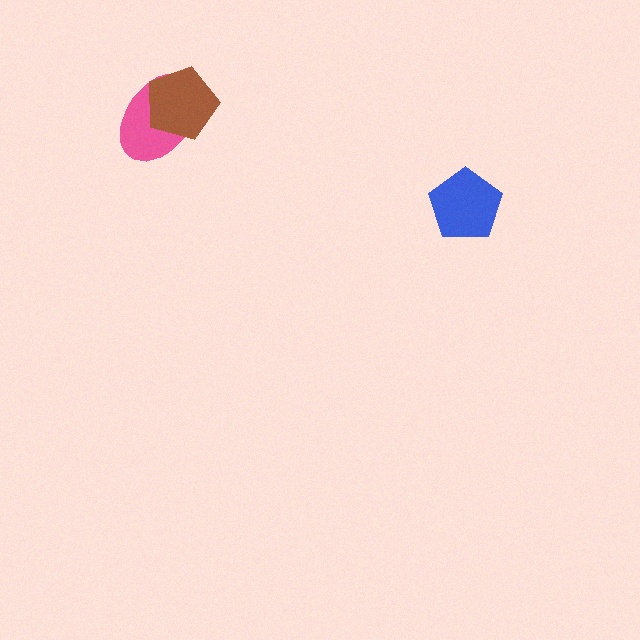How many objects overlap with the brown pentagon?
1 object overlaps with the brown pentagon.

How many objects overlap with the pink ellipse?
1 object overlaps with the pink ellipse.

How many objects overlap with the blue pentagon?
0 objects overlap with the blue pentagon.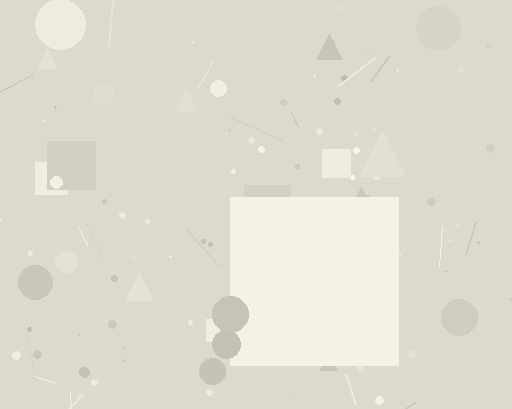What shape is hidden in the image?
A square is hidden in the image.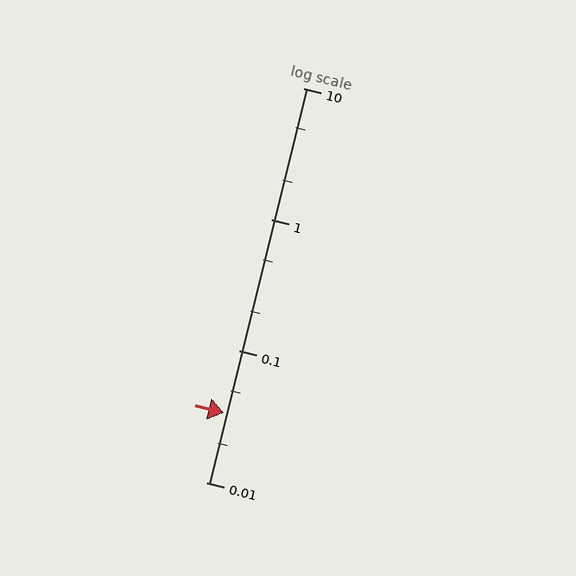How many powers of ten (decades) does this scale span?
The scale spans 3 decades, from 0.01 to 10.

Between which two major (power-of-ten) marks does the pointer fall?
The pointer is between 0.01 and 0.1.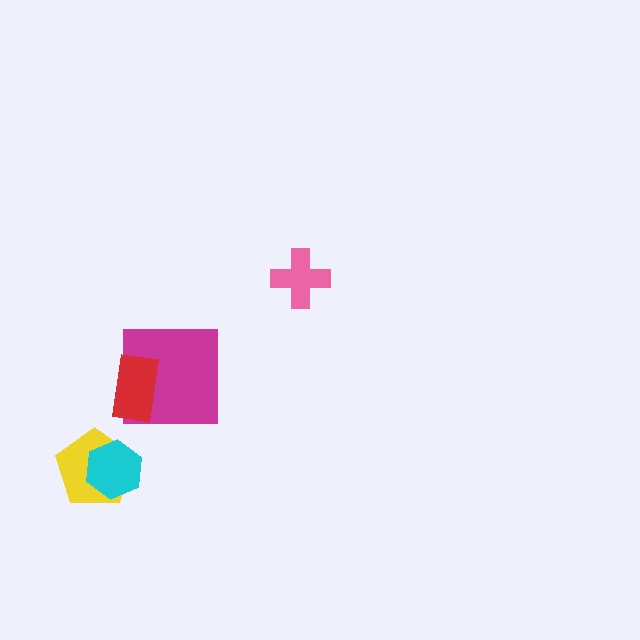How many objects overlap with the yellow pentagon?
1 object overlaps with the yellow pentagon.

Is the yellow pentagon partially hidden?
Yes, it is partially covered by another shape.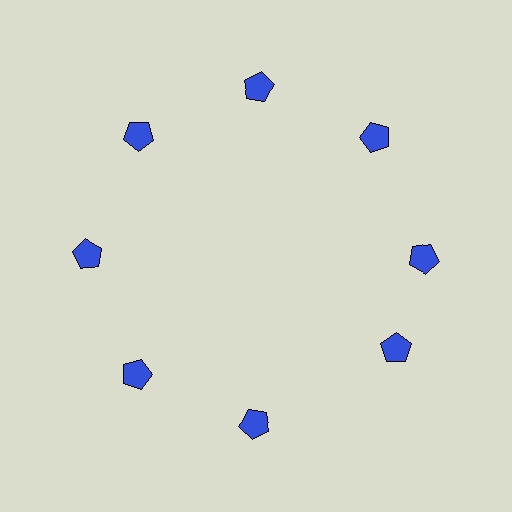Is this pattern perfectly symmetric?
No. The 8 blue pentagons are arranged in a ring, but one element near the 4 o'clock position is rotated out of alignment along the ring, breaking the 8-fold rotational symmetry.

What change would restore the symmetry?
The symmetry would be restored by rotating it back into even spacing with its neighbors so that all 8 pentagons sit at equal angles and equal distance from the center.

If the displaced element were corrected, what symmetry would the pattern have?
It would have 8-fold rotational symmetry — the pattern would map onto itself every 45 degrees.